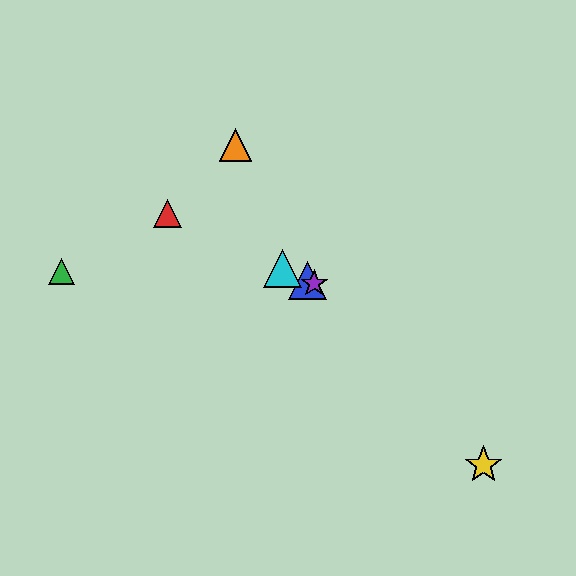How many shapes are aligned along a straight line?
4 shapes (the red triangle, the blue triangle, the purple star, the cyan triangle) are aligned along a straight line.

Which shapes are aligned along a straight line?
The red triangle, the blue triangle, the purple star, the cyan triangle are aligned along a straight line.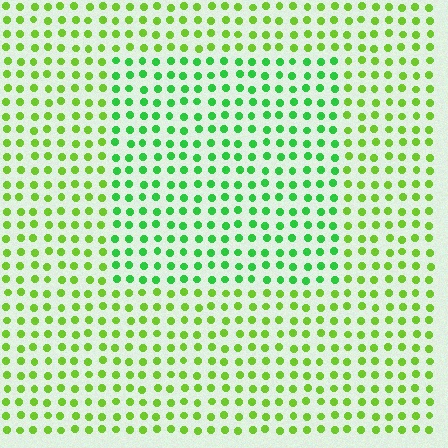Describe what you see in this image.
The image is filled with small lime elements in a uniform arrangement. A rectangle-shaped region is visible where the elements are tinted to a slightly different hue, forming a subtle color boundary.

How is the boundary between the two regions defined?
The boundary is defined purely by a slight shift in hue (about 33 degrees). Spacing, size, and orientation are identical on both sides.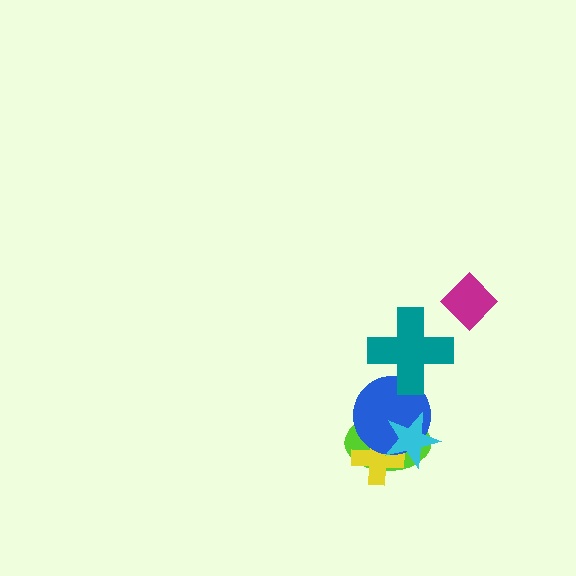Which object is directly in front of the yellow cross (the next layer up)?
The blue circle is directly in front of the yellow cross.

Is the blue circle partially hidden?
Yes, it is partially covered by another shape.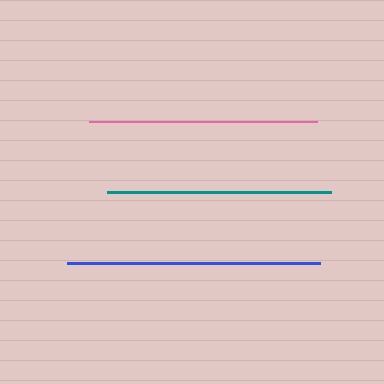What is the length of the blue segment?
The blue segment is approximately 252 pixels long.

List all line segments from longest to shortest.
From longest to shortest: blue, pink, teal.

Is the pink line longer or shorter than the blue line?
The blue line is longer than the pink line.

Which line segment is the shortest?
The teal line is the shortest at approximately 223 pixels.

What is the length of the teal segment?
The teal segment is approximately 223 pixels long.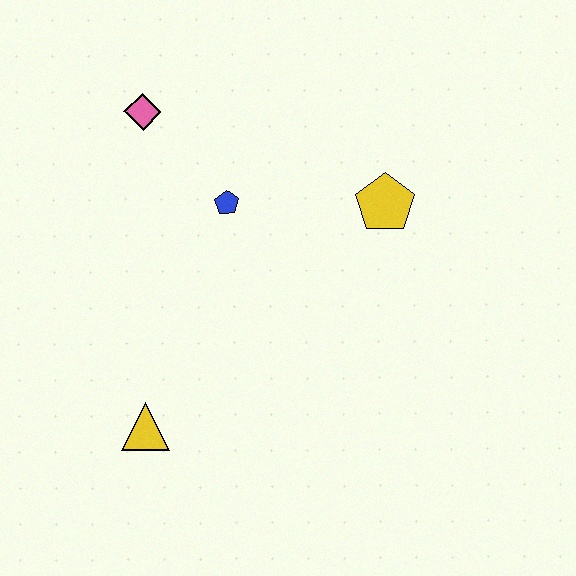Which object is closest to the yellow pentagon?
The blue pentagon is closest to the yellow pentagon.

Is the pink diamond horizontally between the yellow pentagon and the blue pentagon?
No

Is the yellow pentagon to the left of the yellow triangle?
No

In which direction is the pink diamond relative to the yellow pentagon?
The pink diamond is to the left of the yellow pentagon.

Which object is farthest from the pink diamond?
The yellow triangle is farthest from the pink diamond.